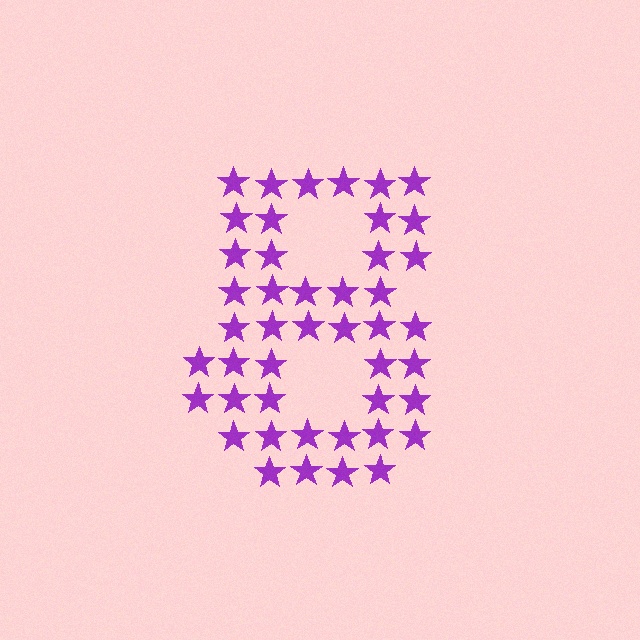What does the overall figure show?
The overall figure shows the digit 8.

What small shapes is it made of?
It is made of small stars.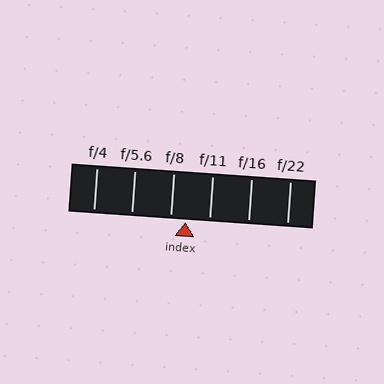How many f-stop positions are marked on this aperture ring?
There are 6 f-stop positions marked.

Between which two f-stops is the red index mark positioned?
The index mark is between f/8 and f/11.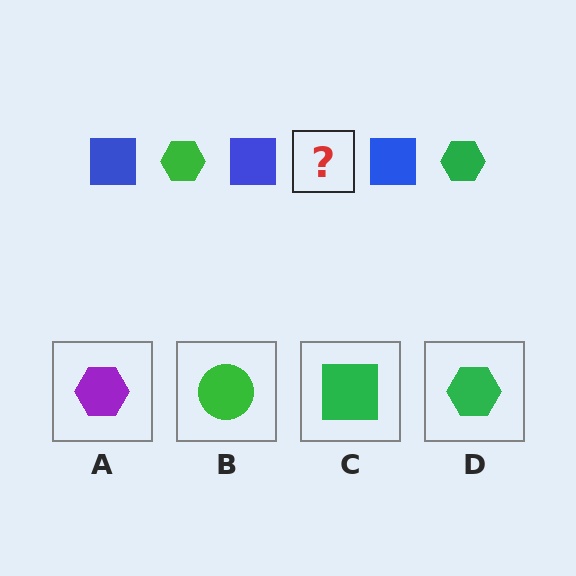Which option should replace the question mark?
Option D.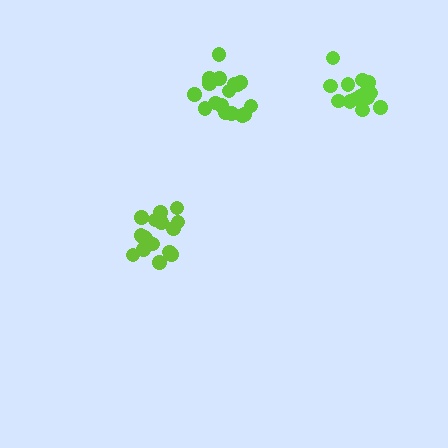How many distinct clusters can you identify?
There are 3 distinct clusters.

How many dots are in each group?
Group 1: 18 dots, Group 2: 14 dots, Group 3: 17 dots (49 total).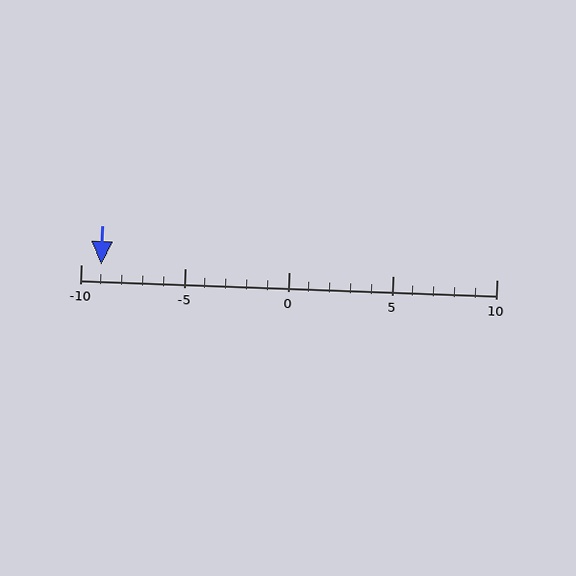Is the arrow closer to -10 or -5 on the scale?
The arrow is closer to -10.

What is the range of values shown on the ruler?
The ruler shows values from -10 to 10.